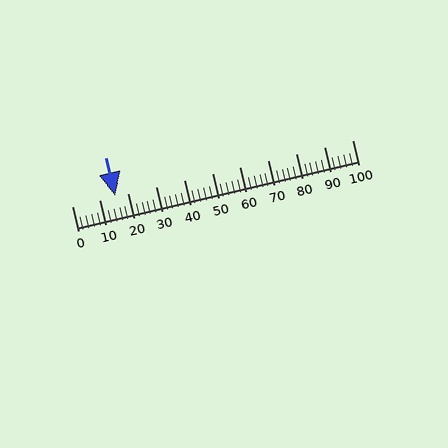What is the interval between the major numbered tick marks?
The major tick marks are spaced 10 units apart.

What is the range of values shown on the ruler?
The ruler shows values from 0 to 100.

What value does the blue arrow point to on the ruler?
The blue arrow points to approximately 15.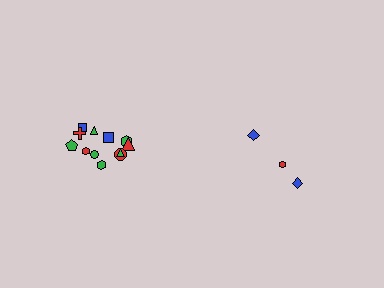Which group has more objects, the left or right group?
The left group.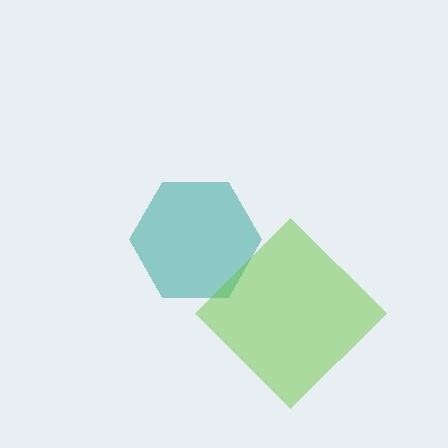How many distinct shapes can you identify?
There are 2 distinct shapes: a teal hexagon, a lime diamond.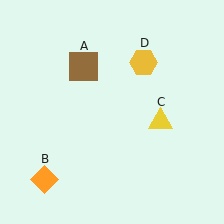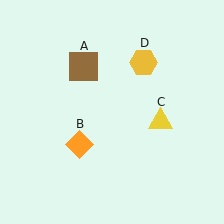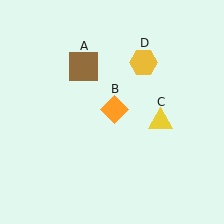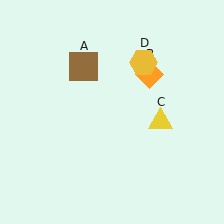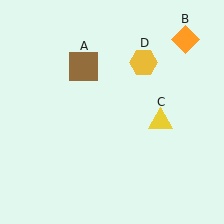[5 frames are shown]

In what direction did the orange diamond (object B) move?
The orange diamond (object B) moved up and to the right.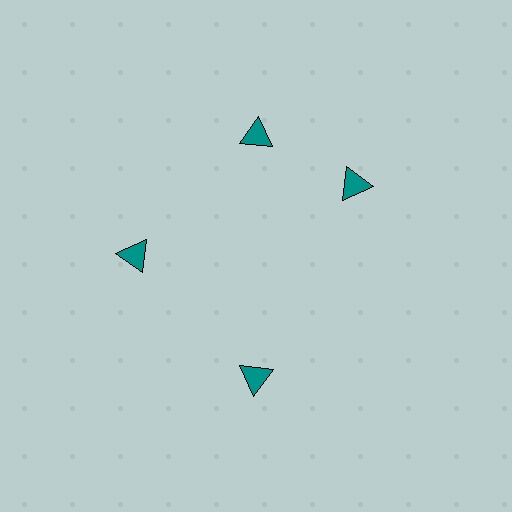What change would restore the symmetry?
The symmetry would be restored by rotating it back into even spacing with its neighbors so that all 4 triangles sit at equal angles and equal distance from the center.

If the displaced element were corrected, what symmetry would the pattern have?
It would have 4-fold rotational symmetry — the pattern would map onto itself every 90 degrees.